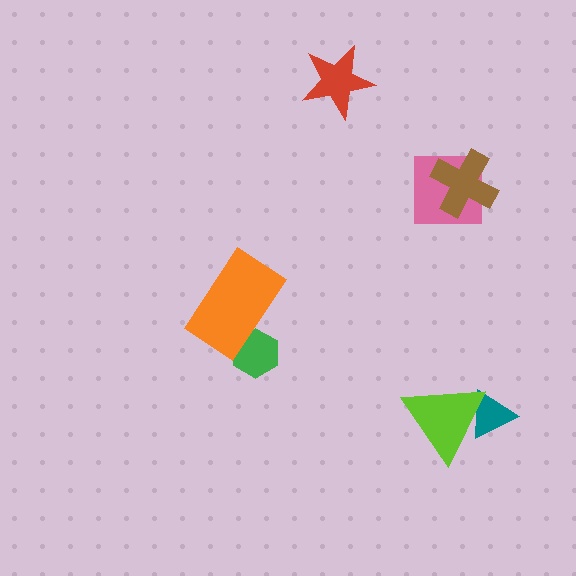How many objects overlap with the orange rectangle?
1 object overlaps with the orange rectangle.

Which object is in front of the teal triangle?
The lime triangle is in front of the teal triangle.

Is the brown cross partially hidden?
No, no other shape covers it.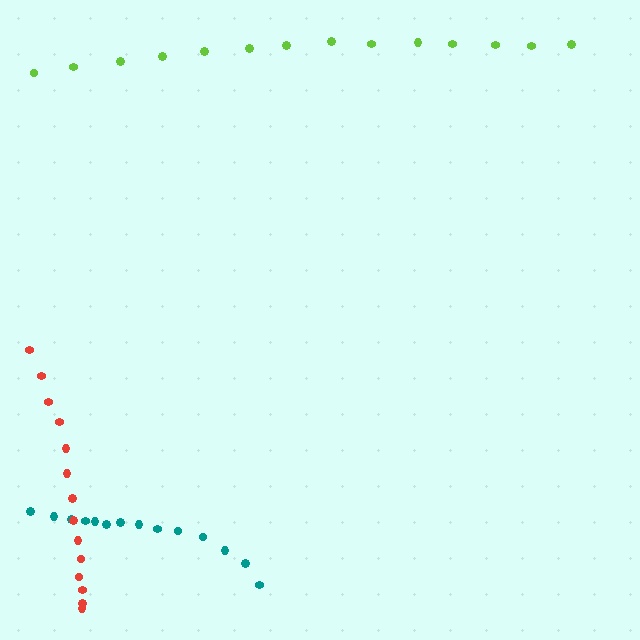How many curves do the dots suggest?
There are 3 distinct paths.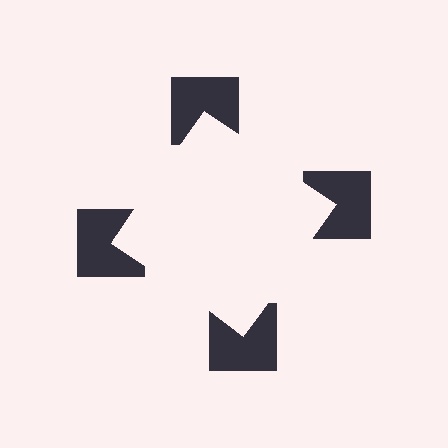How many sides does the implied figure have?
4 sides.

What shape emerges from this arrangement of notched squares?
An illusory square — its edges are inferred from the aligned wedge cuts in the notched squares, not physically drawn.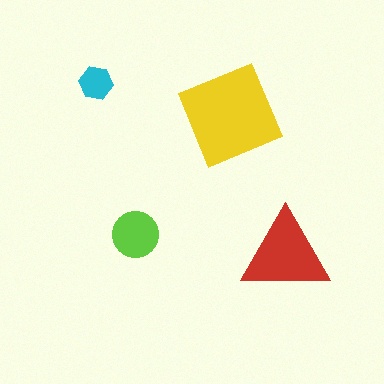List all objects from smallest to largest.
The cyan hexagon, the lime circle, the red triangle, the yellow diamond.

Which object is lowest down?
The red triangle is bottommost.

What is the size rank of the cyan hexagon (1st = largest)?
4th.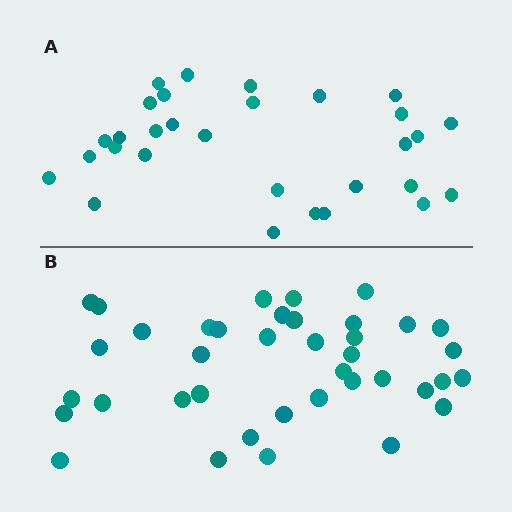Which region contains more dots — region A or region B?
Region B (the bottom region) has more dots.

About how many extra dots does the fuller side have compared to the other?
Region B has roughly 8 or so more dots than region A.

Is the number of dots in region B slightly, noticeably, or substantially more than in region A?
Region B has noticeably more, but not dramatically so. The ratio is roughly 1.3 to 1.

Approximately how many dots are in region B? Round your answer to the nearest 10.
About 40 dots. (The exact count is 39, which rounds to 40.)